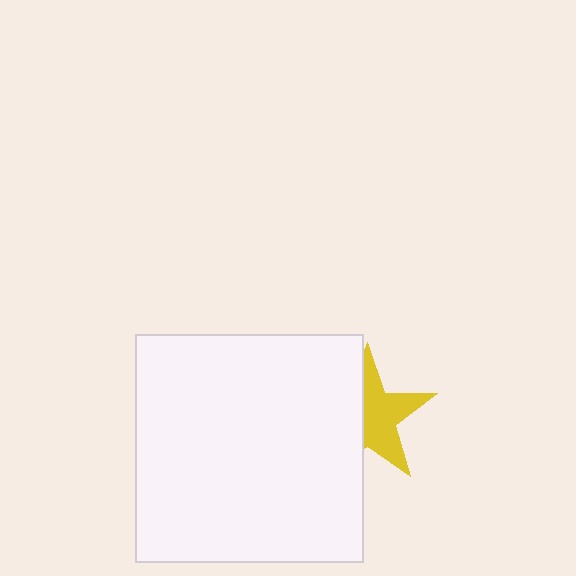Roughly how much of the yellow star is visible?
About half of it is visible (roughly 56%).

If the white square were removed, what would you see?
You would see the complete yellow star.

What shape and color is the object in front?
The object in front is a white square.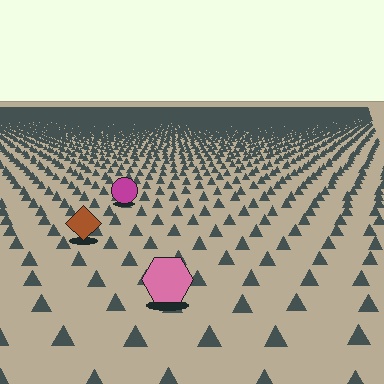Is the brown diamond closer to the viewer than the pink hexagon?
No. The pink hexagon is closer — you can tell from the texture gradient: the ground texture is coarser near it.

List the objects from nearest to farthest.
From nearest to farthest: the pink hexagon, the brown diamond, the magenta circle.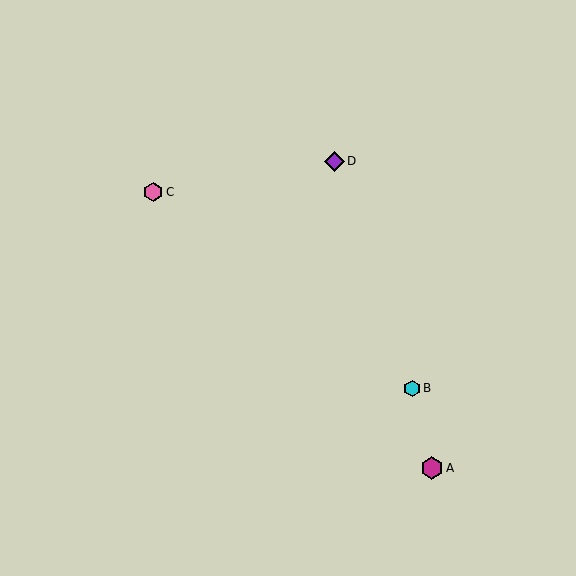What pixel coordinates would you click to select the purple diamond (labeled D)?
Click at (334, 161) to select the purple diamond D.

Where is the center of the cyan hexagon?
The center of the cyan hexagon is at (412, 388).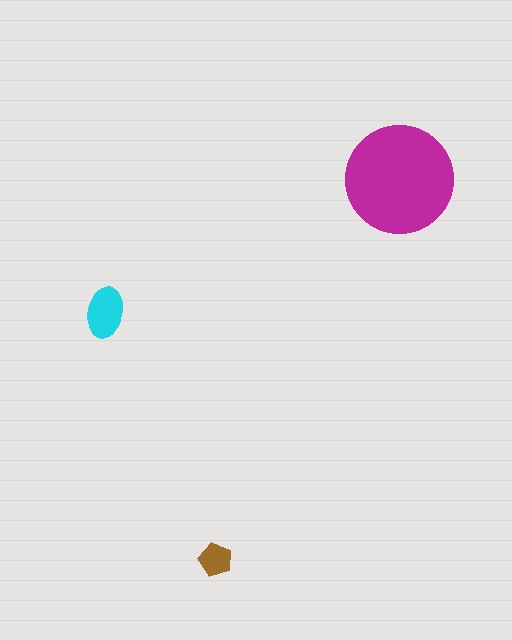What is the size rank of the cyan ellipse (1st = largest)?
2nd.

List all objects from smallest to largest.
The brown pentagon, the cyan ellipse, the magenta circle.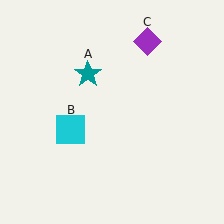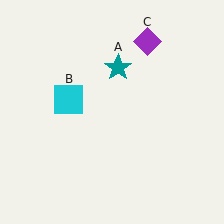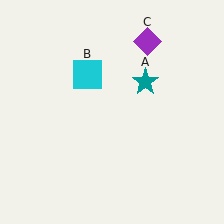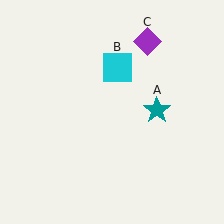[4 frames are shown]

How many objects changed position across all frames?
2 objects changed position: teal star (object A), cyan square (object B).